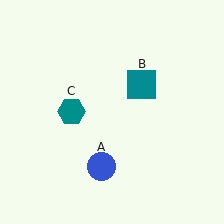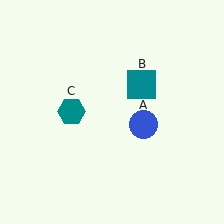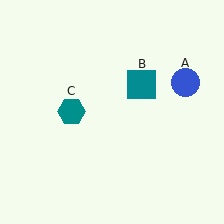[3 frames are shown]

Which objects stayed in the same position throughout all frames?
Teal square (object B) and teal hexagon (object C) remained stationary.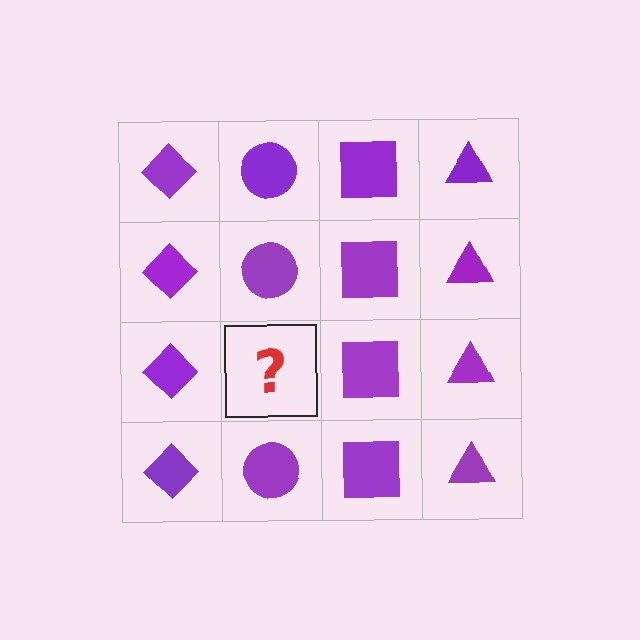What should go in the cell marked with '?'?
The missing cell should contain a purple circle.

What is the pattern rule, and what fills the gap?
The rule is that each column has a consistent shape. The gap should be filled with a purple circle.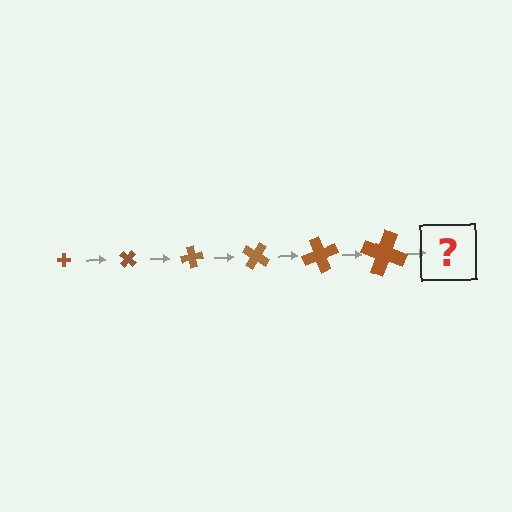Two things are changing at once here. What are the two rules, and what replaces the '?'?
The two rules are that the cross grows larger each step and it rotates 40 degrees each step. The '?' should be a cross, larger than the previous one and rotated 240 degrees from the start.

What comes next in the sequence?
The next element should be a cross, larger than the previous one and rotated 240 degrees from the start.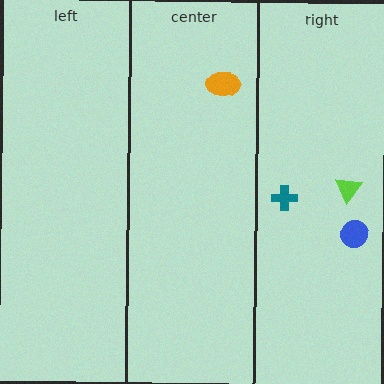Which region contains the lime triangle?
The right region.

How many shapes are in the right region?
3.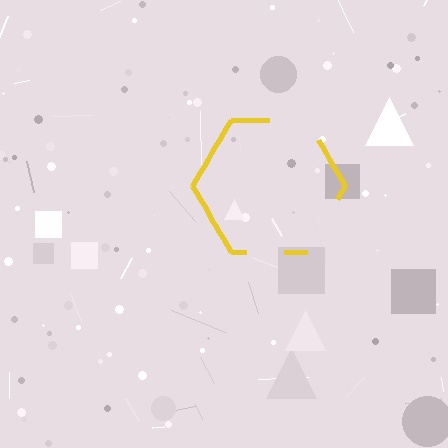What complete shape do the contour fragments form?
The contour fragments form a hexagon.